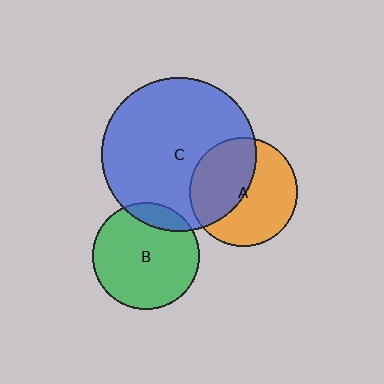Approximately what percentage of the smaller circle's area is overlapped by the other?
Approximately 15%.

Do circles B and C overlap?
Yes.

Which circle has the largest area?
Circle C (blue).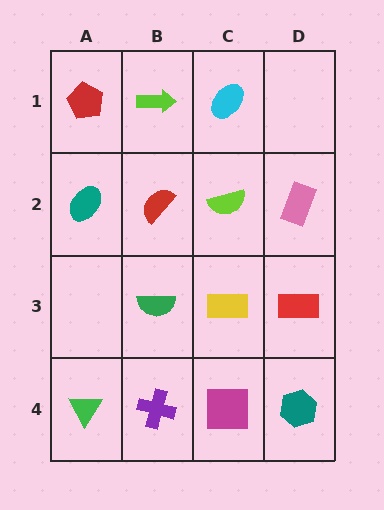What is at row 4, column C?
A magenta square.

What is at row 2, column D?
A pink rectangle.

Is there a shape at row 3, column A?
No, that cell is empty.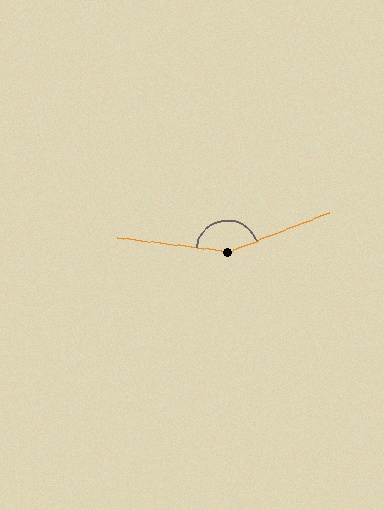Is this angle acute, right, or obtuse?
It is obtuse.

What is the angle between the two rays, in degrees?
Approximately 151 degrees.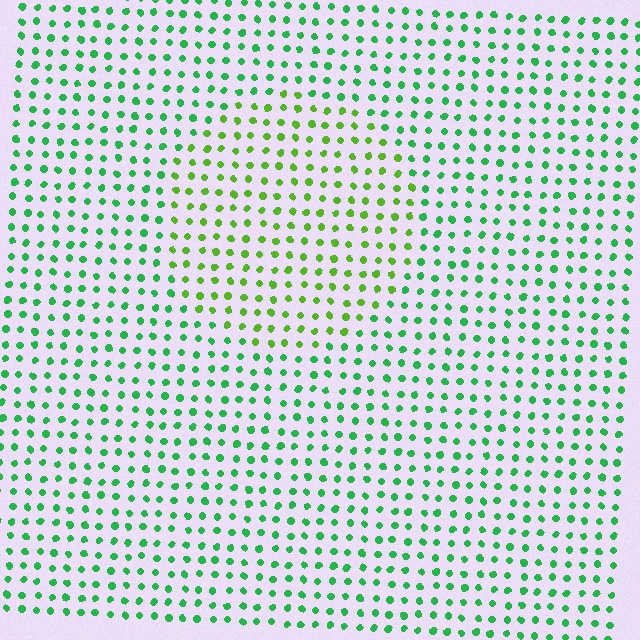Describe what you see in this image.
The image is filled with small green elements in a uniform arrangement. A circle-shaped region is visible where the elements are tinted to a slightly different hue, forming a subtle color boundary.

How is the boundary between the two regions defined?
The boundary is defined purely by a slight shift in hue (about 35 degrees). Spacing, size, and orientation are identical on both sides.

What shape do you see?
I see a circle.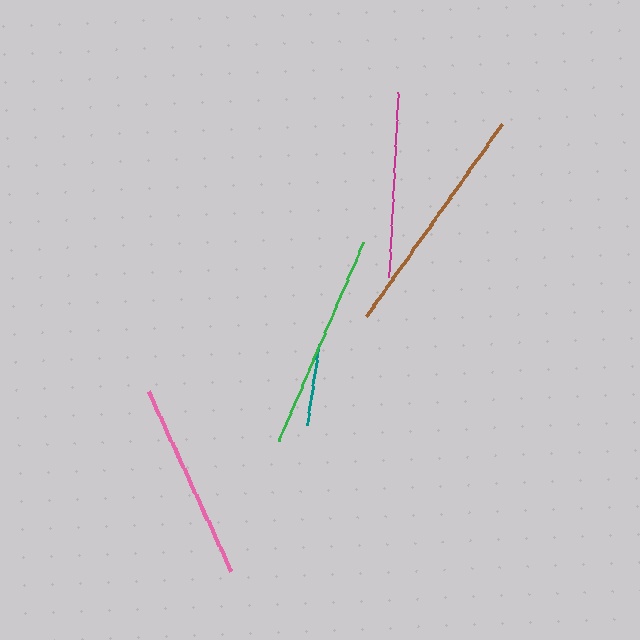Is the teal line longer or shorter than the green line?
The green line is longer than the teal line.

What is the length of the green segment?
The green segment is approximately 215 pixels long.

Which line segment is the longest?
The brown line is the longest at approximately 235 pixels.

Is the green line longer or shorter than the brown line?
The brown line is longer than the green line.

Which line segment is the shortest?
The teal line is the shortest at approximately 81 pixels.